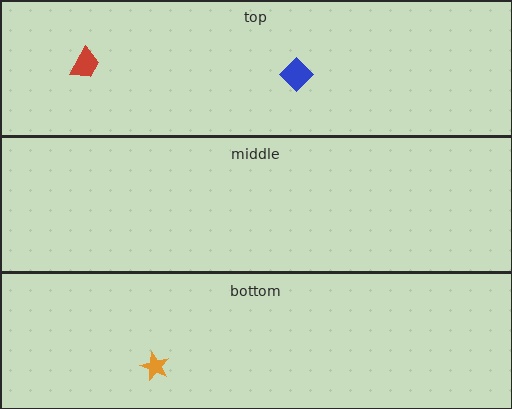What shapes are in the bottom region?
The orange star.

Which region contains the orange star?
The bottom region.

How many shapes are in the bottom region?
1.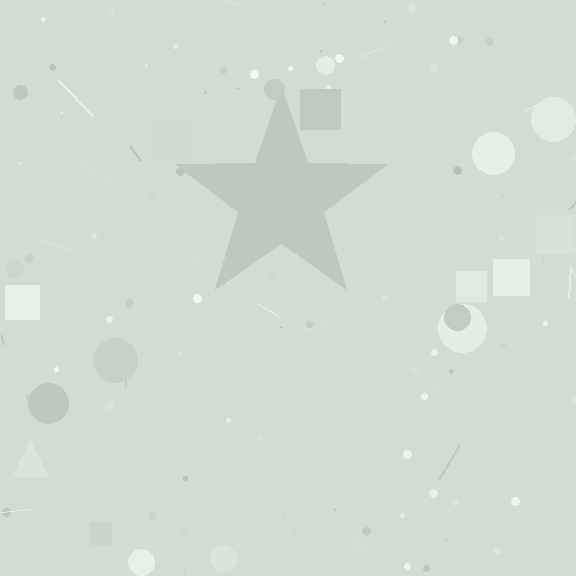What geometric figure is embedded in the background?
A star is embedded in the background.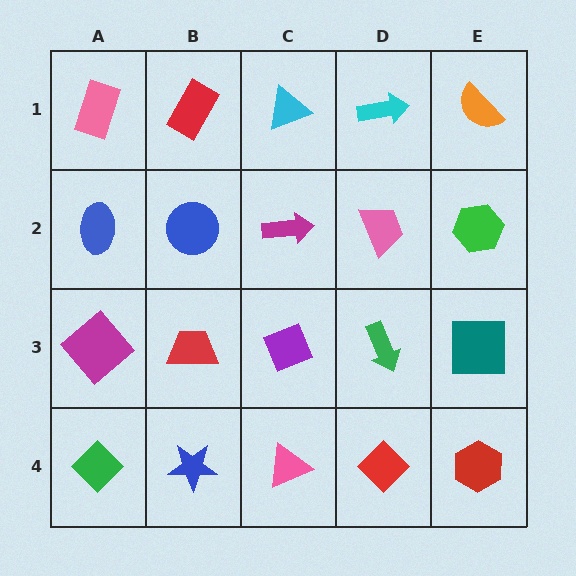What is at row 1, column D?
A cyan arrow.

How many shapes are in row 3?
5 shapes.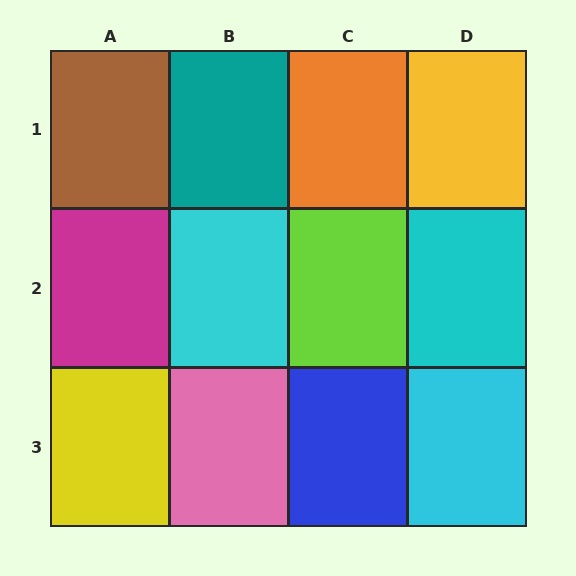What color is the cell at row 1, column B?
Teal.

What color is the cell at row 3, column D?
Cyan.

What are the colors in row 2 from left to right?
Magenta, cyan, lime, cyan.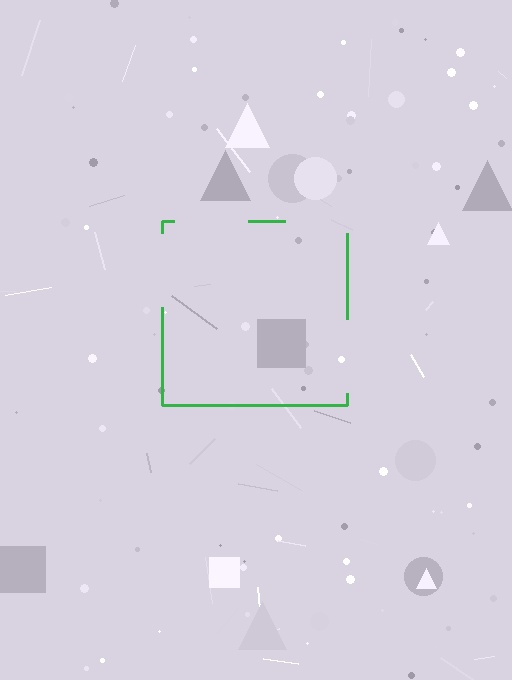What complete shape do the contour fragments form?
The contour fragments form a square.